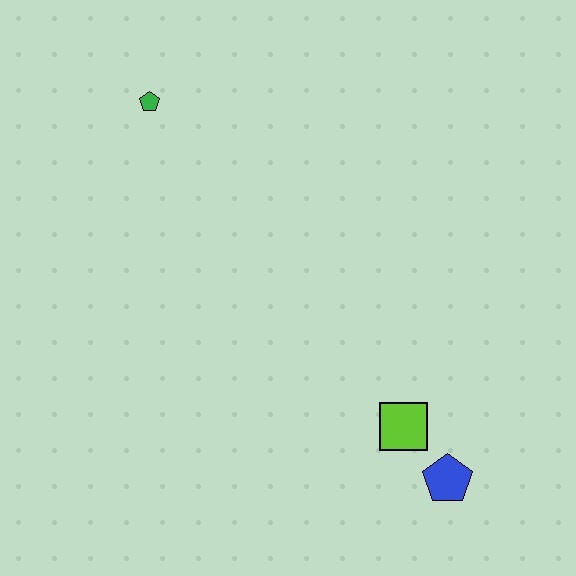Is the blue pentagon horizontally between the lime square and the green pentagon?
No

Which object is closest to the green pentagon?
The lime square is closest to the green pentagon.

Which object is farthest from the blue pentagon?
The green pentagon is farthest from the blue pentagon.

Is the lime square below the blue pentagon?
No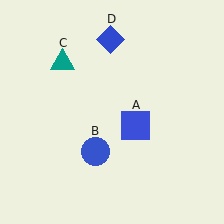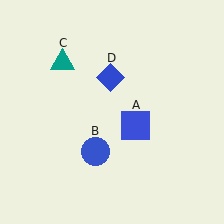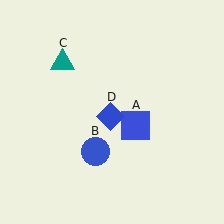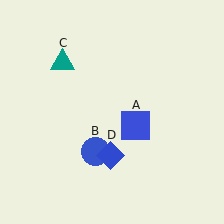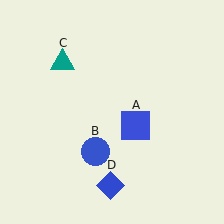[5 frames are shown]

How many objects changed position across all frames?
1 object changed position: blue diamond (object D).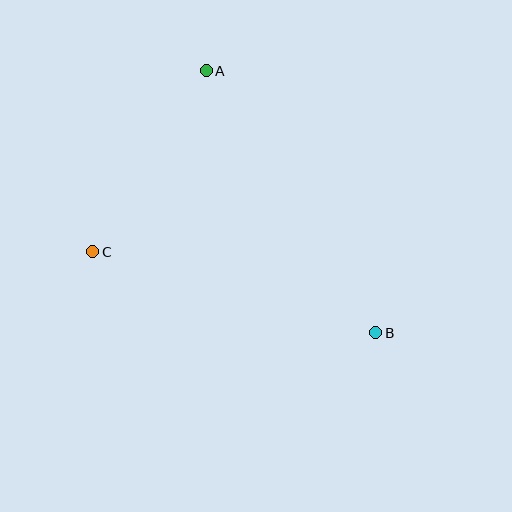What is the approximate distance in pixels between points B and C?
The distance between B and C is approximately 294 pixels.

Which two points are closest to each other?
Points A and C are closest to each other.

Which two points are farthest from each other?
Points A and B are farthest from each other.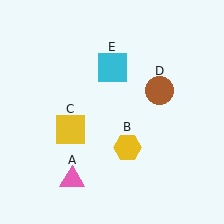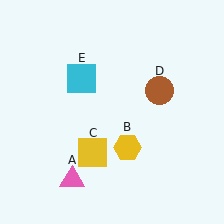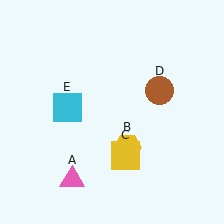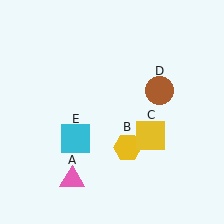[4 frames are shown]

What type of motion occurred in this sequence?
The yellow square (object C), cyan square (object E) rotated counterclockwise around the center of the scene.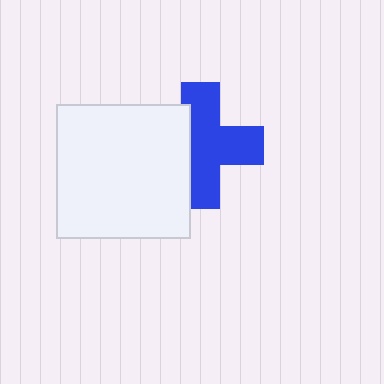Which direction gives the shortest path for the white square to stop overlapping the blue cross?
Moving left gives the shortest separation.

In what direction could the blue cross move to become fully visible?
The blue cross could move right. That would shift it out from behind the white square entirely.